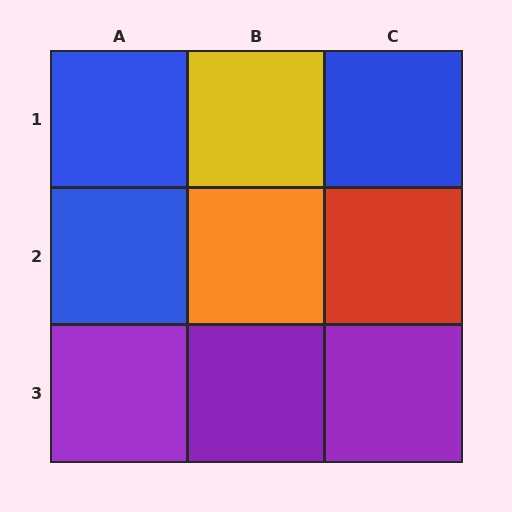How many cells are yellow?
1 cell is yellow.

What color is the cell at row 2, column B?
Orange.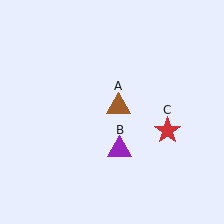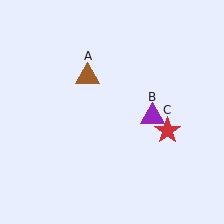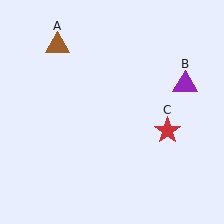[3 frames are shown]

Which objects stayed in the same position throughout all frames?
Red star (object C) remained stationary.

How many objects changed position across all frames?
2 objects changed position: brown triangle (object A), purple triangle (object B).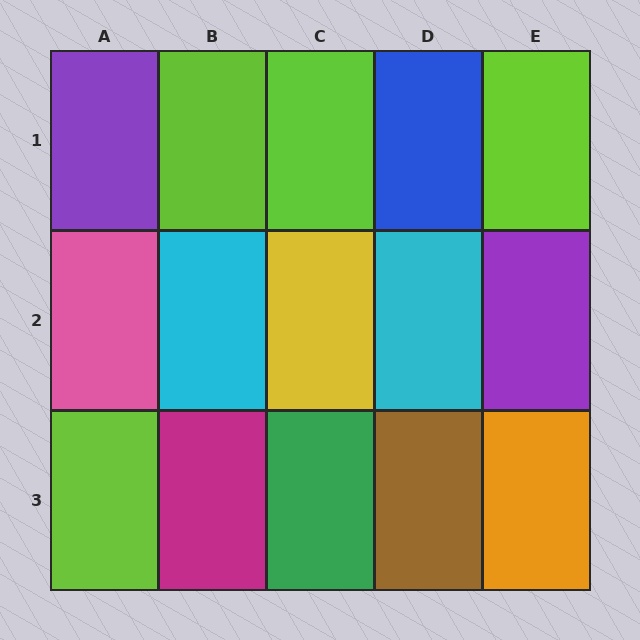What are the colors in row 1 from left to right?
Purple, lime, lime, blue, lime.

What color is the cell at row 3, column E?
Orange.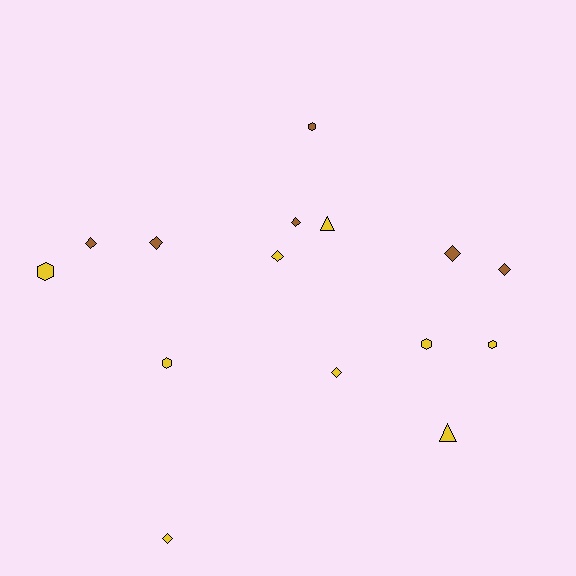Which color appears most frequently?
Yellow, with 9 objects.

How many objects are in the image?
There are 15 objects.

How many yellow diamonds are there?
There are 3 yellow diamonds.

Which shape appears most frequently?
Diamond, with 8 objects.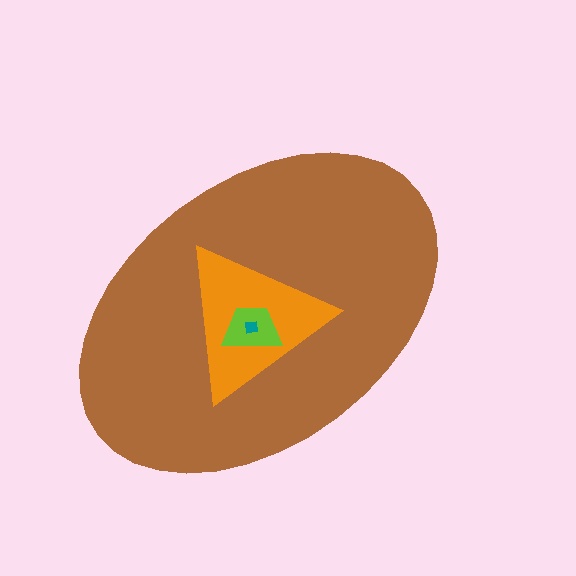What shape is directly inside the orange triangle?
The lime trapezoid.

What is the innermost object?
The teal square.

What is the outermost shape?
The brown ellipse.